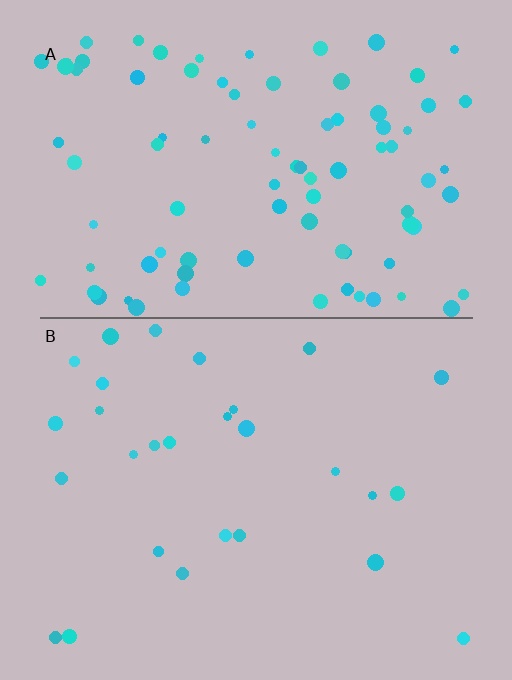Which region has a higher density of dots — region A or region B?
A (the top).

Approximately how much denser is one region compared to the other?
Approximately 3.2× — region A over region B.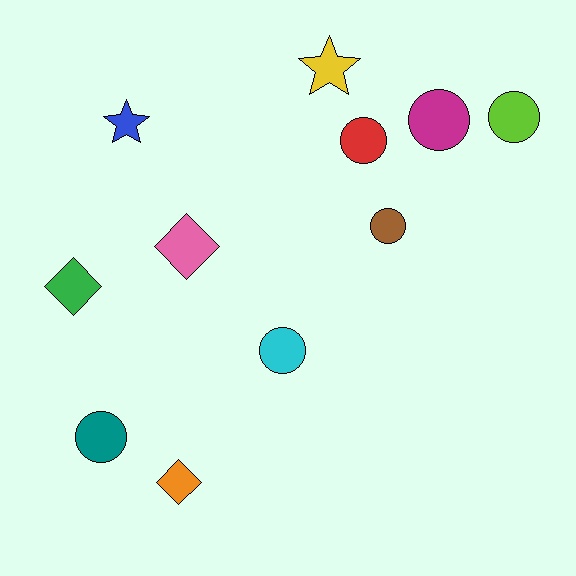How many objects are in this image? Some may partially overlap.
There are 11 objects.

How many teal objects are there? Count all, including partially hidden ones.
There is 1 teal object.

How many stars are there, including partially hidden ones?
There are 2 stars.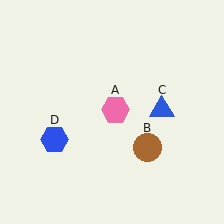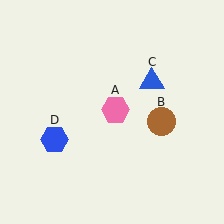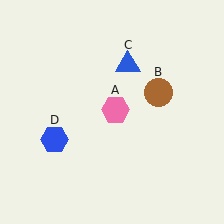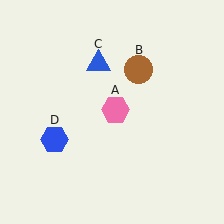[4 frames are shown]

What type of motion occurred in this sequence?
The brown circle (object B), blue triangle (object C) rotated counterclockwise around the center of the scene.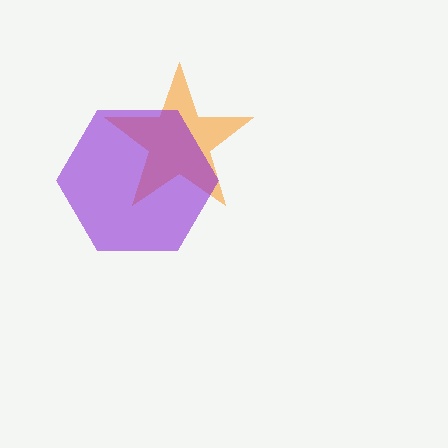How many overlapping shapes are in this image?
There are 2 overlapping shapes in the image.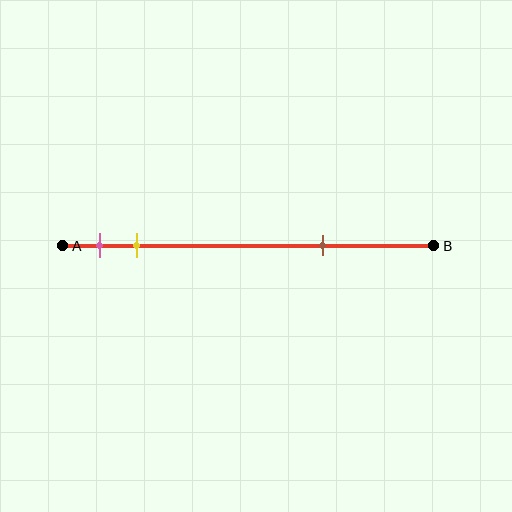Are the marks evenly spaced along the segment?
No, the marks are not evenly spaced.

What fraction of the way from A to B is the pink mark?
The pink mark is approximately 10% (0.1) of the way from A to B.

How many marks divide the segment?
There are 3 marks dividing the segment.